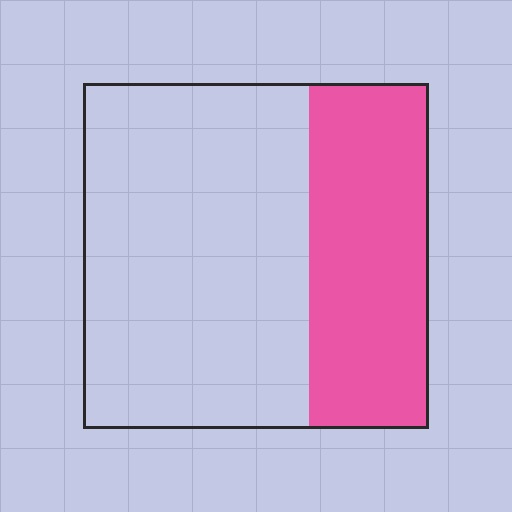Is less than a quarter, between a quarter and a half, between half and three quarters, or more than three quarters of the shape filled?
Between a quarter and a half.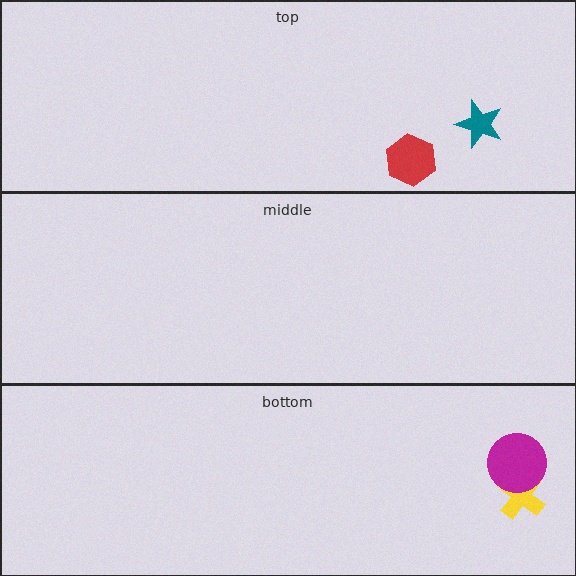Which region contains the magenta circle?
The bottom region.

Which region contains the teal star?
The top region.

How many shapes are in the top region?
2.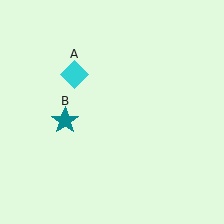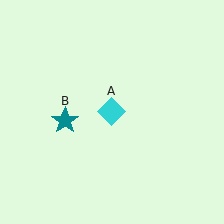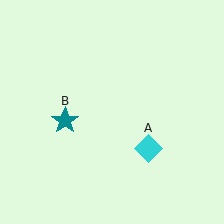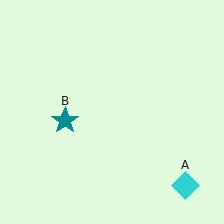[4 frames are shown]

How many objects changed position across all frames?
1 object changed position: cyan diamond (object A).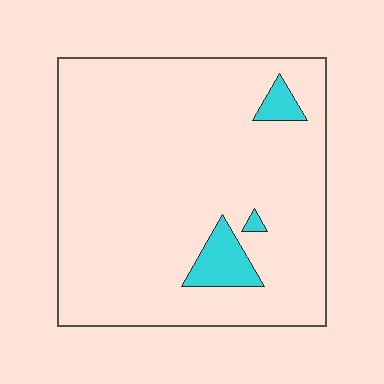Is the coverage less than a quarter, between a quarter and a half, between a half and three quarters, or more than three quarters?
Less than a quarter.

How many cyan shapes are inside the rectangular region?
3.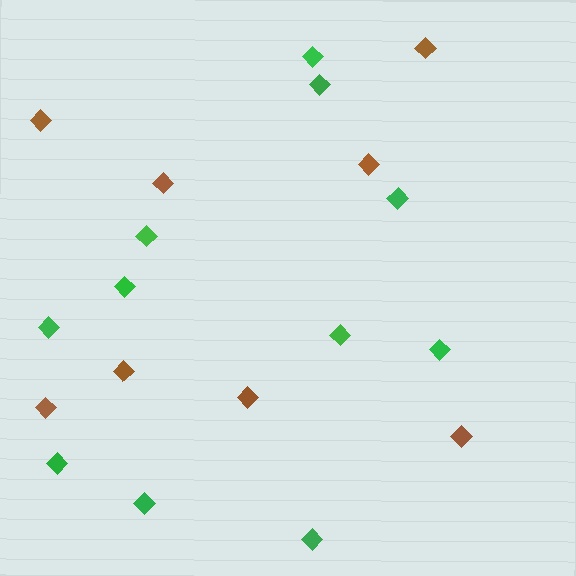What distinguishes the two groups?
There are 2 groups: one group of green diamonds (11) and one group of brown diamonds (8).